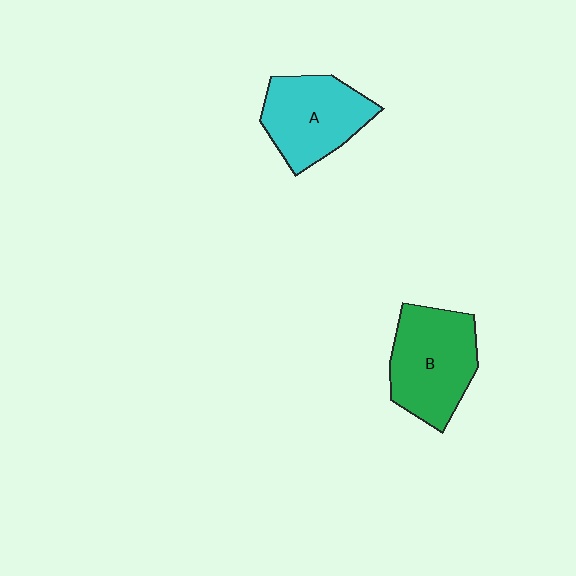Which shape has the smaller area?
Shape A (cyan).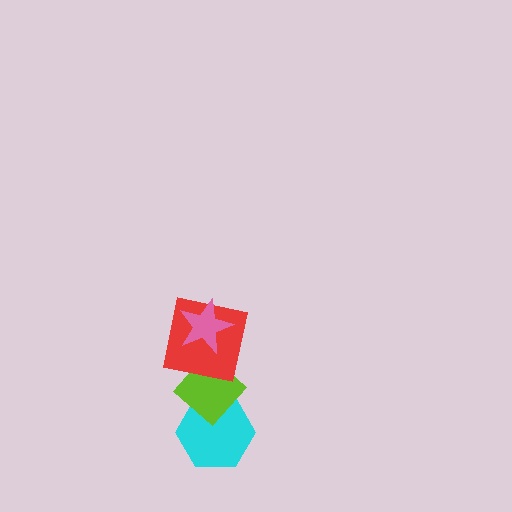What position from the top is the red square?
The red square is 2nd from the top.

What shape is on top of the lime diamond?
The red square is on top of the lime diamond.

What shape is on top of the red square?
The pink star is on top of the red square.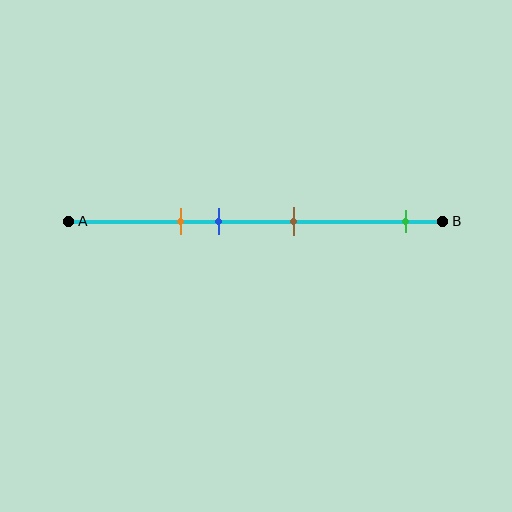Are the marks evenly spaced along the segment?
No, the marks are not evenly spaced.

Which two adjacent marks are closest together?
The orange and blue marks are the closest adjacent pair.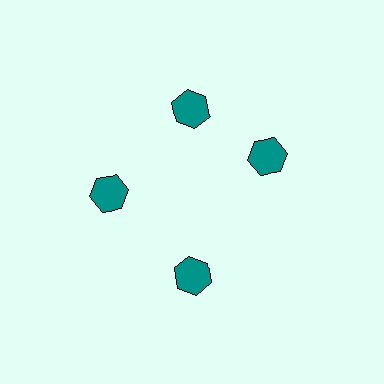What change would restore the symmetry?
The symmetry would be restored by rotating it back into even spacing with its neighbors so that all 4 hexagons sit at equal angles and equal distance from the center.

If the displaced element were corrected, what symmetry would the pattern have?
It would have 4-fold rotational symmetry — the pattern would map onto itself every 90 degrees.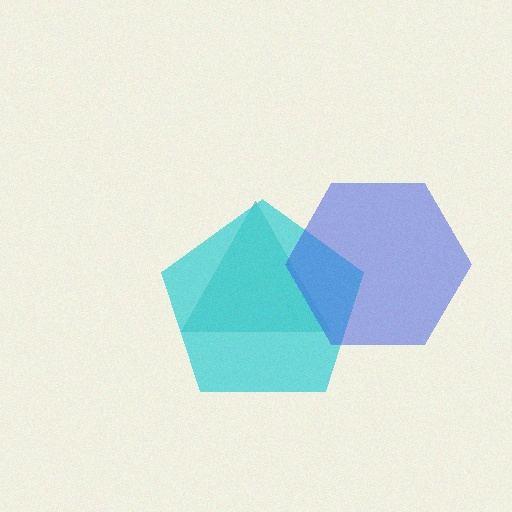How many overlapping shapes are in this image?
There are 3 overlapping shapes in the image.